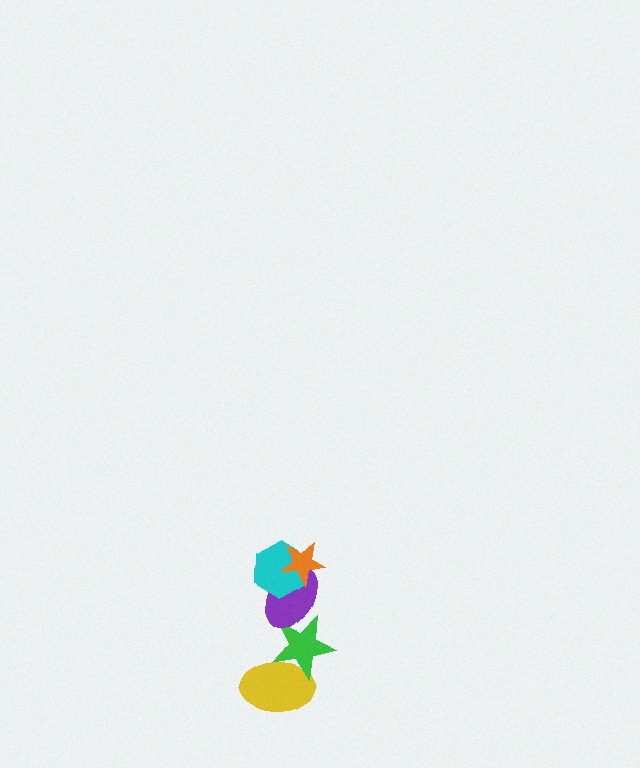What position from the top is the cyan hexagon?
The cyan hexagon is 2nd from the top.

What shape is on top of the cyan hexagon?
The orange star is on top of the cyan hexagon.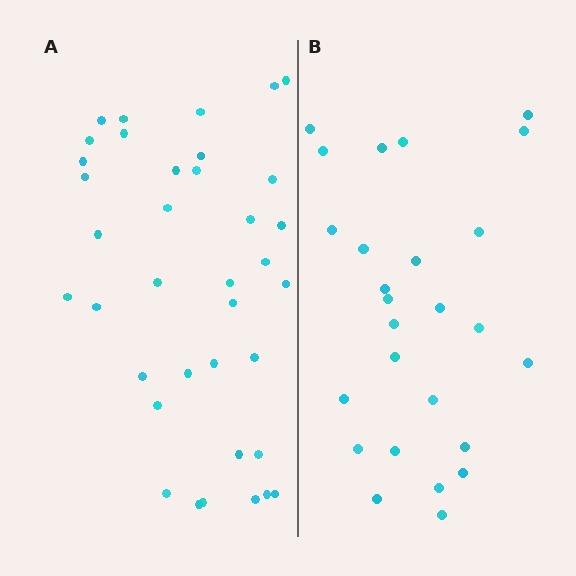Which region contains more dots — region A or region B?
Region A (the left region) has more dots.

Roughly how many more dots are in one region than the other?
Region A has roughly 12 or so more dots than region B.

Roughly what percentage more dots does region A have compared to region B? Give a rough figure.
About 40% more.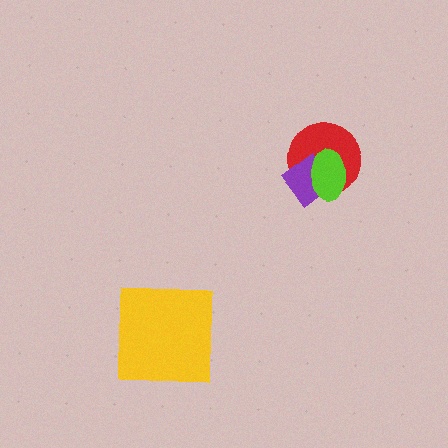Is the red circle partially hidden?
Yes, it is partially covered by another shape.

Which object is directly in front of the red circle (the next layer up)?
The purple diamond is directly in front of the red circle.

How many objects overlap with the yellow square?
0 objects overlap with the yellow square.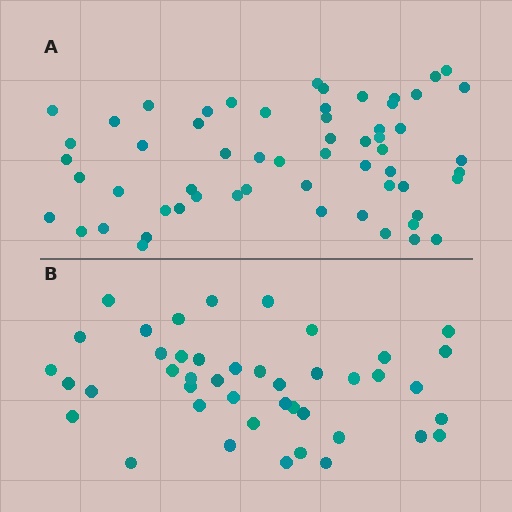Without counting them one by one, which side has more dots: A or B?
Region A (the top region) has more dots.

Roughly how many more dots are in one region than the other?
Region A has approximately 15 more dots than region B.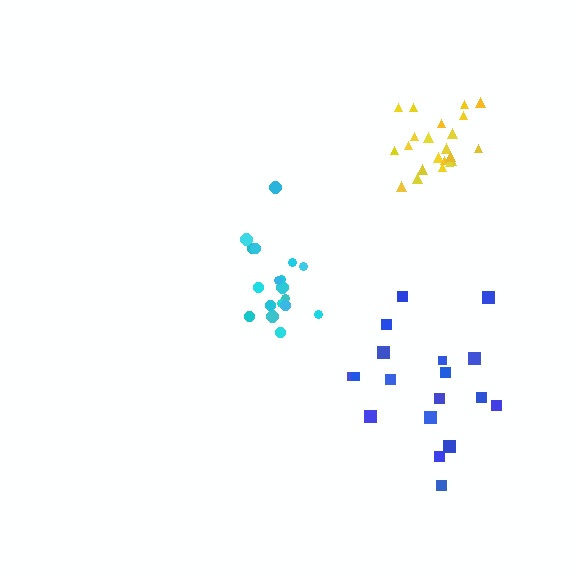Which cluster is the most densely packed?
Yellow.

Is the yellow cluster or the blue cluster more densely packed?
Yellow.